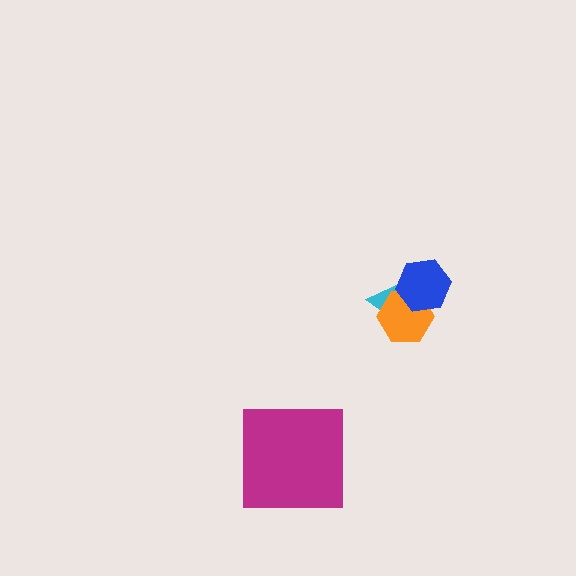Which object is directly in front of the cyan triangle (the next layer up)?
The orange hexagon is directly in front of the cyan triangle.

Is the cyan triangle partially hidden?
Yes, it is partially covered by another shape.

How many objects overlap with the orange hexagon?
2 objects overlap with the orange hexagon.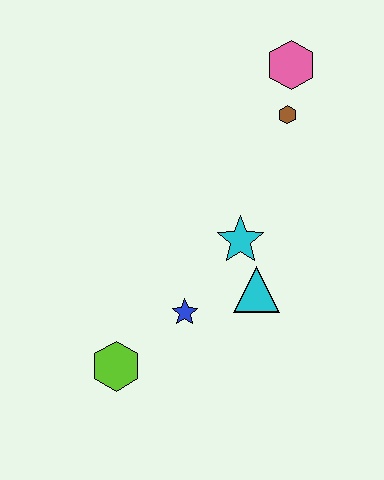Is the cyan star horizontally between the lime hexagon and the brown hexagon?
Yes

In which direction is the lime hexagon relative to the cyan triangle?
The lime hexagon is to the left of the cyan triangle.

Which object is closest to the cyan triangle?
The cyan star is closest to the cyan triangle.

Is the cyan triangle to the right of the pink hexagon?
No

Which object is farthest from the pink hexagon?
The lime hexagon is farthest from the pink hexagon.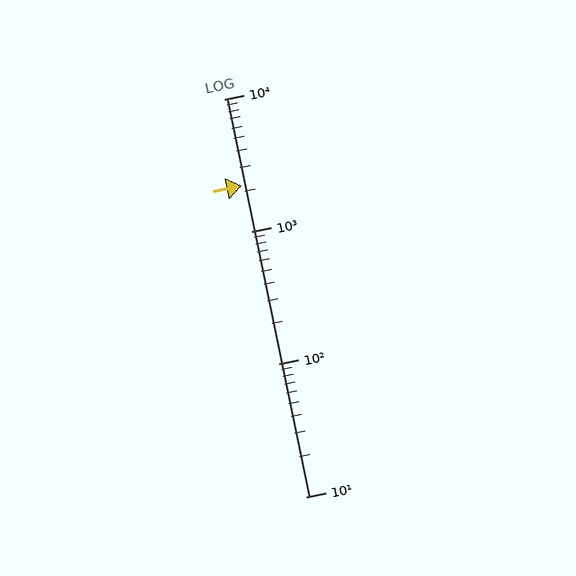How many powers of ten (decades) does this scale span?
The scale spans 3 decades, from 10 to 10000.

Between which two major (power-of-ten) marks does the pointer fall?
The pointer is between 1000 and 10000.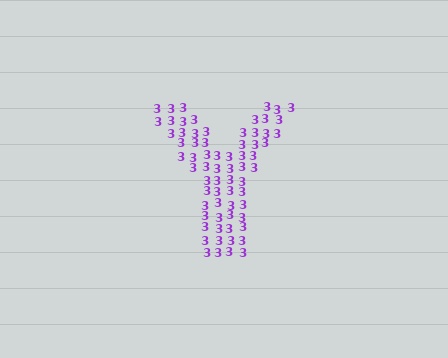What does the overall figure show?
The overall figure shows the letter Y.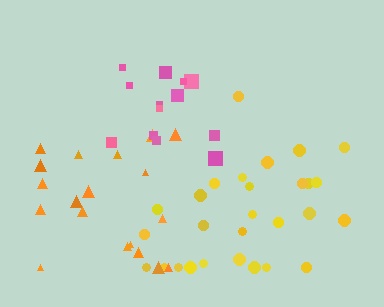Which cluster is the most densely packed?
Pink.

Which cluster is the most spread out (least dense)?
Yellow.